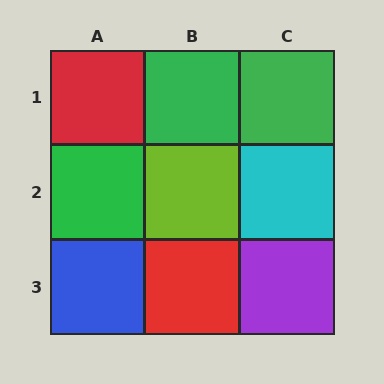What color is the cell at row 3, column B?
Red.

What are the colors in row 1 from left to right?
Red, green, green.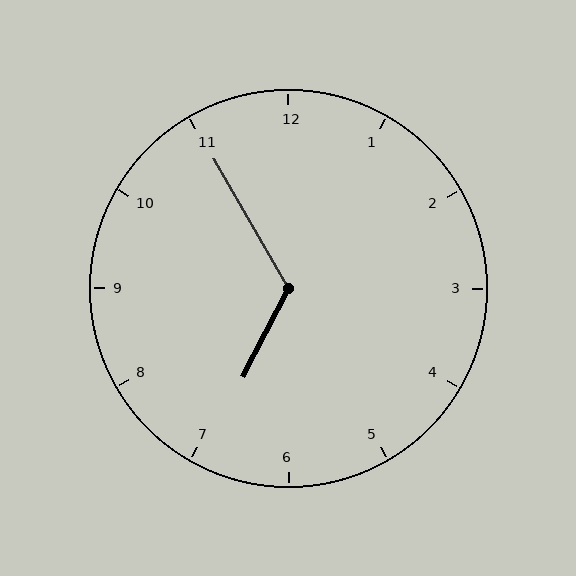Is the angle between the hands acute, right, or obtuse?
It is obtuse.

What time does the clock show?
6:55.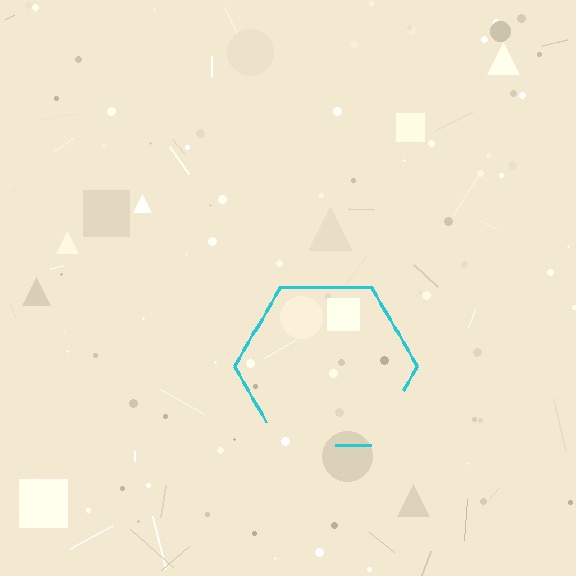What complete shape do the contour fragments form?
The contour fragments form a hexagon.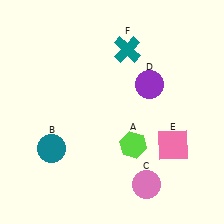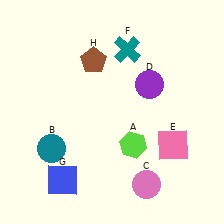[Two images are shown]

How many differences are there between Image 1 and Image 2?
There are 2 differences between the two images.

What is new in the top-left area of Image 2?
A brown pentagon (H) was added in the top-left area of Image 2.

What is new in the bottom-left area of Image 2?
A blue square (G) was added in the bottom-left area of Image 2.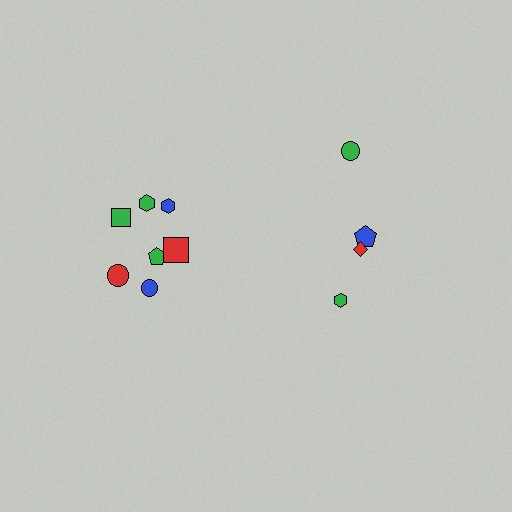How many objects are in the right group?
There are 4 objects.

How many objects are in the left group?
There are 7 objects.